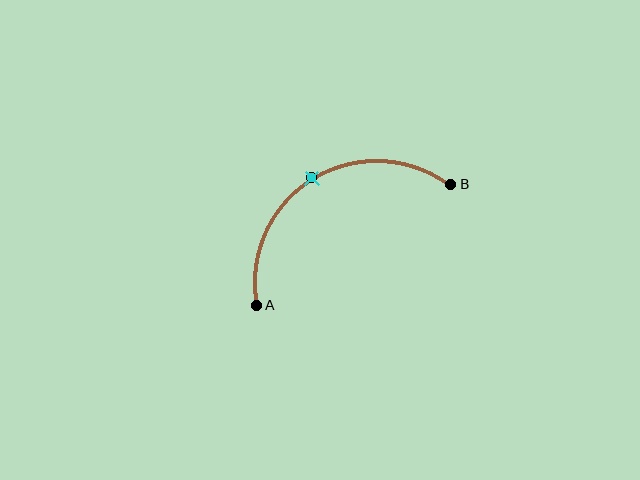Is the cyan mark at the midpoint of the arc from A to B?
Yes. The cyan mark lies on the arc at equal arc-length from both A and B — it is the arc midpoint.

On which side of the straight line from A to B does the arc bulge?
The arc bulges above the straight line connecting A and B.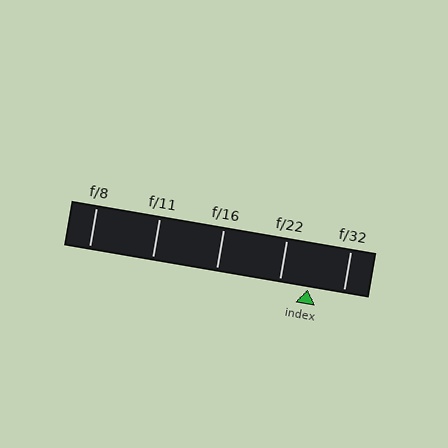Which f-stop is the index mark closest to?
The index mark is closest to f/22.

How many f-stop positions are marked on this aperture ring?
There are 5 f-stop positions marked.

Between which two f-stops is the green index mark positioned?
The index mark is between f/22 and f/32.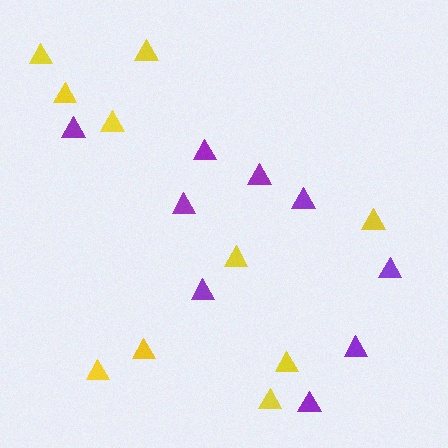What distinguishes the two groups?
There are 2 groups: one group of purple triangles (9) and one group of yellow triangles (10).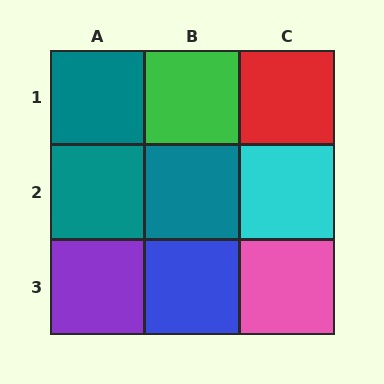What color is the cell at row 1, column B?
Green.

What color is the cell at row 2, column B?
Teal.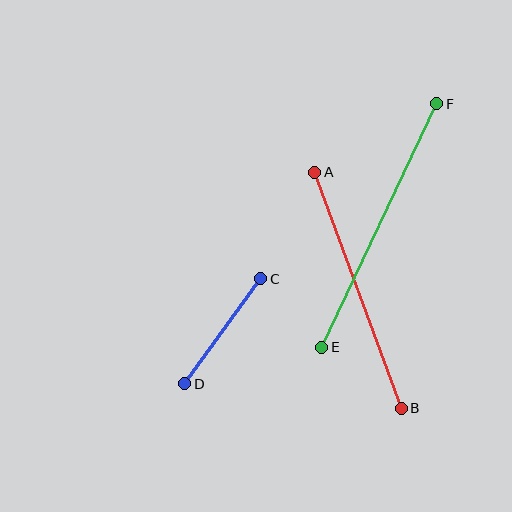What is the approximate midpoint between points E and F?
The midpoint is at approximately (379, 225) pixels.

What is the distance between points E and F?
The distance is approximately 269 pixels.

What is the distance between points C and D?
The distance is approximately 129 pixels.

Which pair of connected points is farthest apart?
Points E and F are farthest apart.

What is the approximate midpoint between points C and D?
The midpoint is at approximately (223, 331) pixels.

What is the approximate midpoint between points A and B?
The midpoint is at approximately (358, 290) pixels.